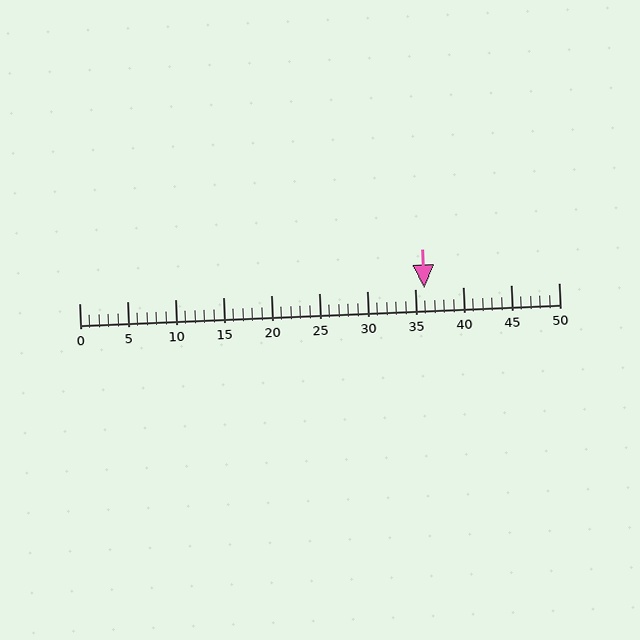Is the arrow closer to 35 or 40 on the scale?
The arrow is closer to 35.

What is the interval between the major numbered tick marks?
The major tick marks are spaced 5 units apart.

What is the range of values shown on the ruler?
The ruler shows values from 0 to 50.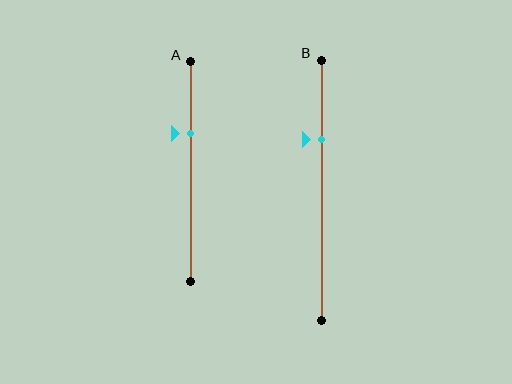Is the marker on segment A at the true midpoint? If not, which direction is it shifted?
No, the marker on segment A is shifted upward by about 17% of the segment length.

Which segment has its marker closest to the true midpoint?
Segment A has its marker closest to the true midpoint.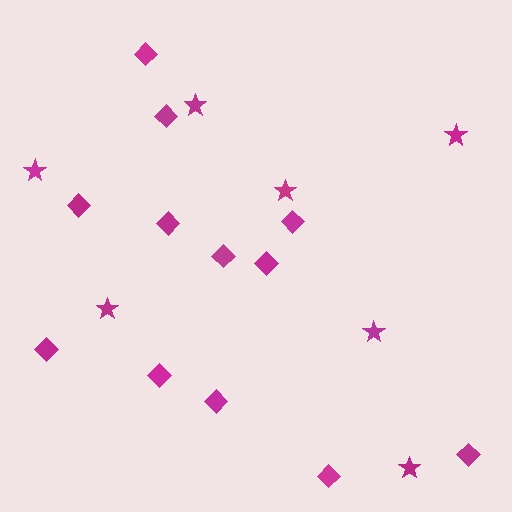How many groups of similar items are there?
There are 2 groups: one group of stars (7) and one group of diamonds (12).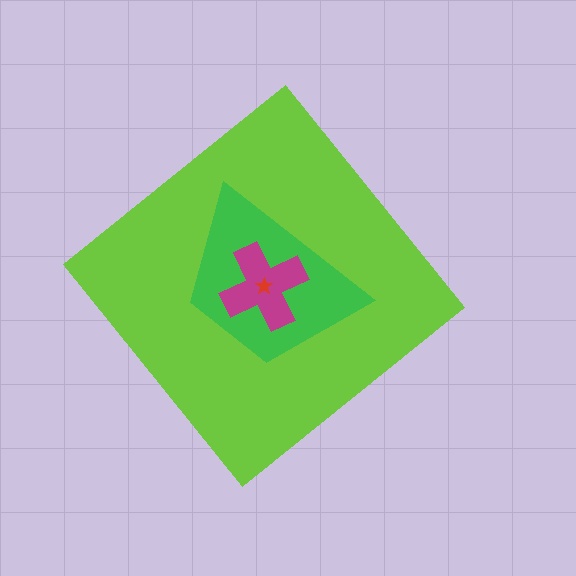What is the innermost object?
The red star.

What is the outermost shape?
The lime diamond.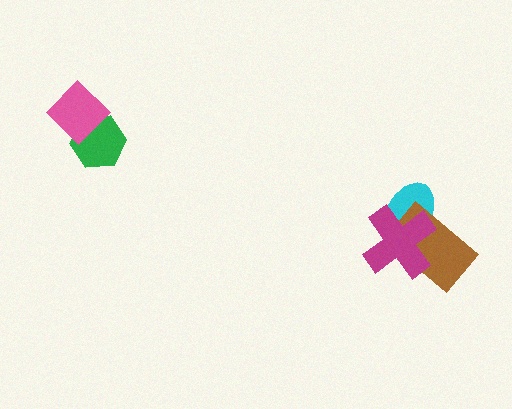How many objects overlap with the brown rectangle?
2 objects overlap with the brown rectangle.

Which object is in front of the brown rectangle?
The magenta cross is in front of the brown rectangle.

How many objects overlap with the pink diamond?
1 object overlaps with the pink diamond.